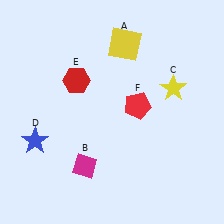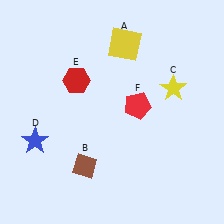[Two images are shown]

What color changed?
The diamond (B) changed from magenta in Image 1 to brown in Image 2.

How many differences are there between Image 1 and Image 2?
There is 1 difference between the two images.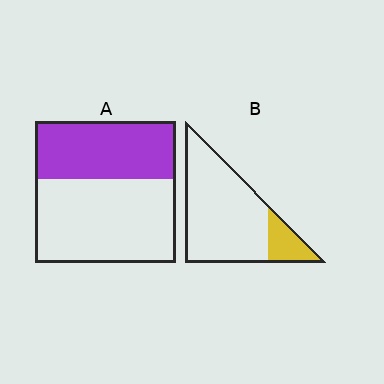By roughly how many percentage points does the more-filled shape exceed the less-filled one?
By roughly 25 percentage points (A over B).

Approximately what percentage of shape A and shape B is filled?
A is approximately 40% and B is approximately 15%.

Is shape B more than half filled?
No.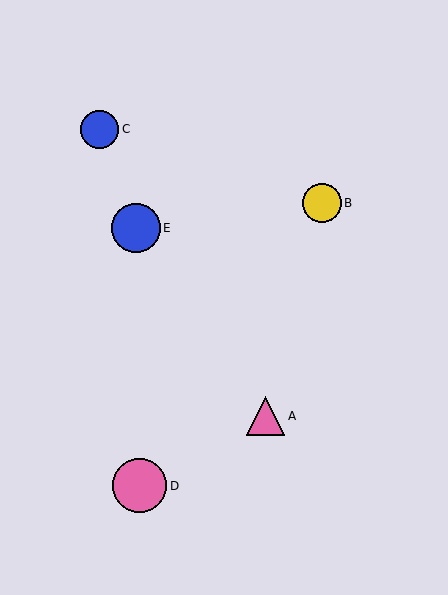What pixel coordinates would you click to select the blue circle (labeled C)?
Click at (100, 129) to select the blue circle C.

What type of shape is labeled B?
Shape B is a yellow circle.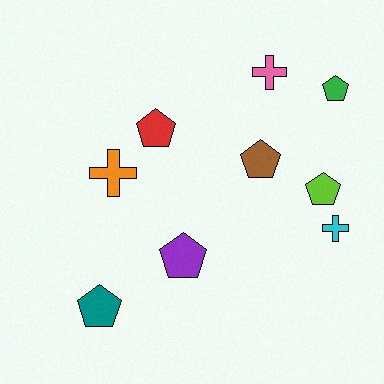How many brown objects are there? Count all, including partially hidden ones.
There is 1 brown object.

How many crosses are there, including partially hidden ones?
There are 3 crosses.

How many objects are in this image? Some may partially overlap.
There are 9 objects.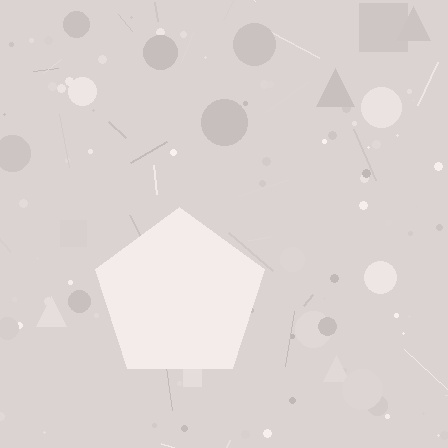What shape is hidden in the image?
A pentagon is hidden in the image.